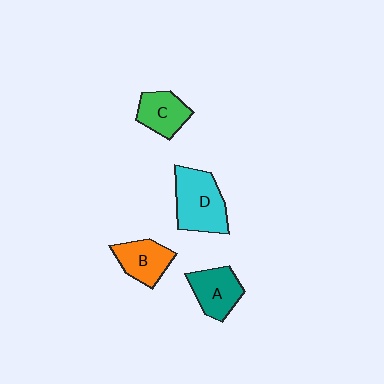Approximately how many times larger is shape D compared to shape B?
Approximately 1.5 times.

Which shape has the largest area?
Shape D (cyan).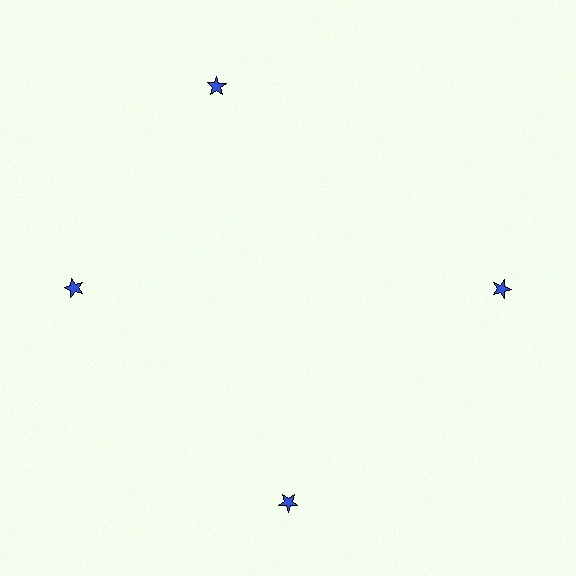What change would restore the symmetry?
The symmetry would be restored by rotating it back into even spacing with its neighbors so that all 4 stars sit at equal angles and equal distance from the center.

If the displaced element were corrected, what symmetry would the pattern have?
It would have 4-fold rotational symmetry — the pattern would map onto itself every 90 degrees.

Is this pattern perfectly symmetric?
No. The 4 blue stars are arranged in a ring, but one element near the 12 o'clock position is rotated out of alignment along the ring, breaking the 4-fold rotational symmetry.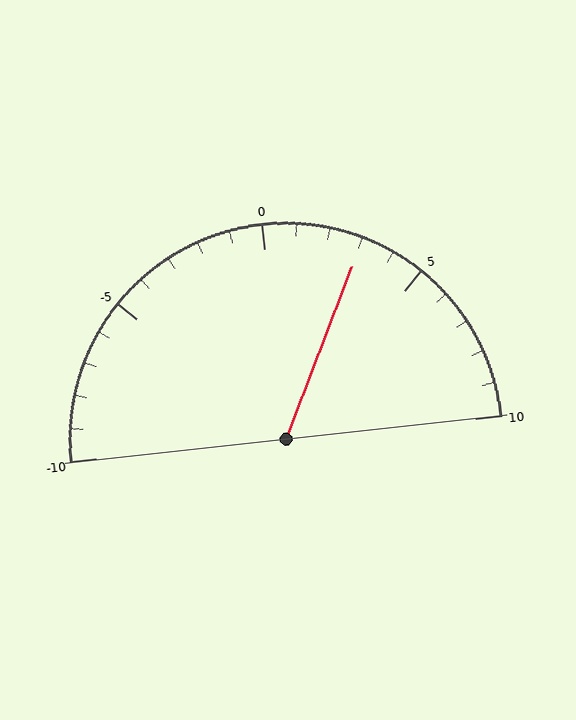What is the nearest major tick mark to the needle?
The nearest major tick mark is 5.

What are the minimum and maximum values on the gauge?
The gauge ranges from -10 to 10.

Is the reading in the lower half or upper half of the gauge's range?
The reading is in the upper half of the range (-10 to 10).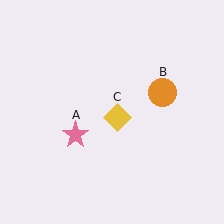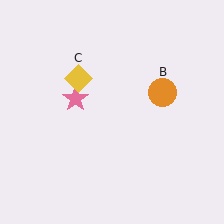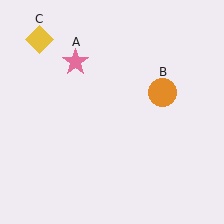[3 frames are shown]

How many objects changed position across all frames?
2 objects changed position: pink star (object A), yellow diamond (object C).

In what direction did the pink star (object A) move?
The pink star (object A) moved up.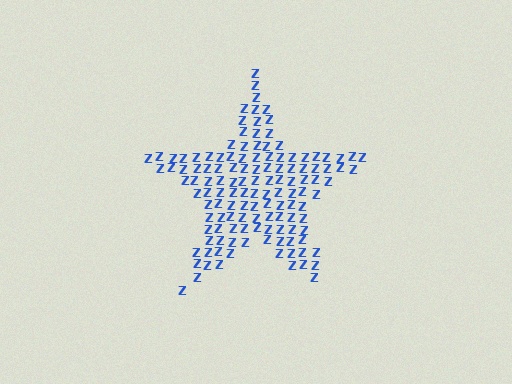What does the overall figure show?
The overall figure shows a star.